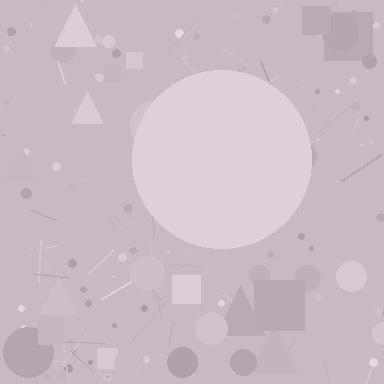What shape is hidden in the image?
A circle is hidden in the image.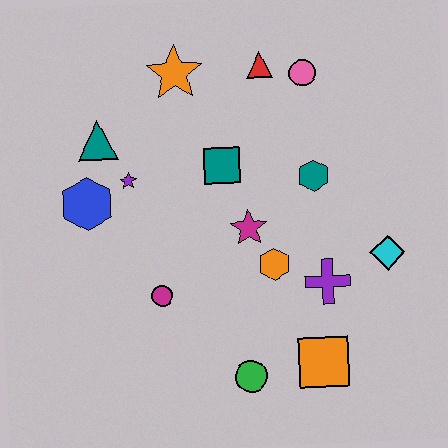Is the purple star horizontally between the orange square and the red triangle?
No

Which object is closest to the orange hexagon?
The magenta star is closest to the orange hexagon.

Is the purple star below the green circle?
No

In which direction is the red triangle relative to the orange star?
The red triangle is to the right of the orange star.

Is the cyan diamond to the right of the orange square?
Yes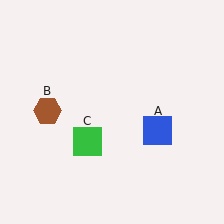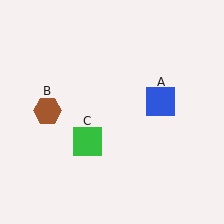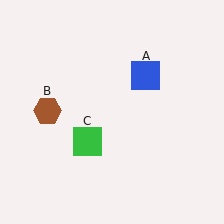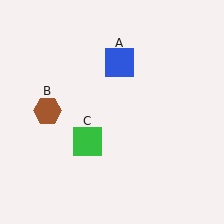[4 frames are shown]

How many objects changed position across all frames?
1 object changed position: blue square (object A).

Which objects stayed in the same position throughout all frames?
Brown hexagon (object B) and green square (object C) remained stationary.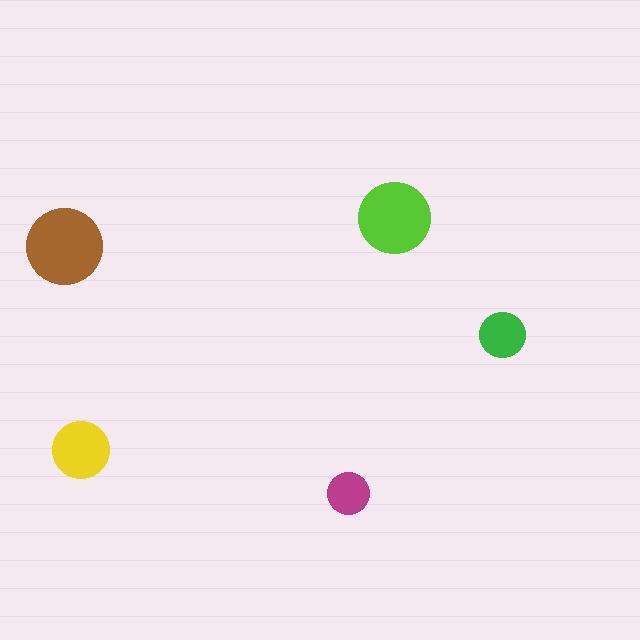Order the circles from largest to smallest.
the brown one, the lime one, the yellow one, the green one, the magenta one.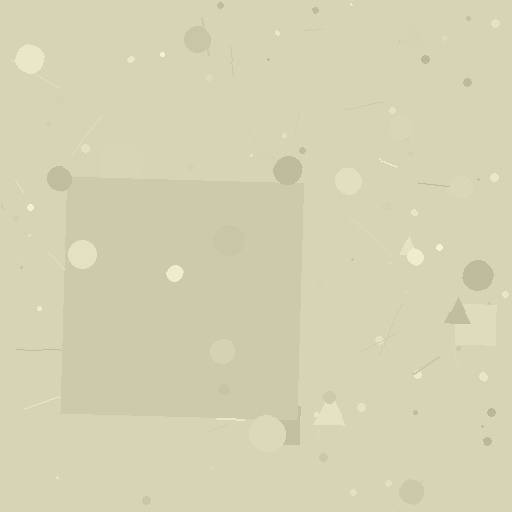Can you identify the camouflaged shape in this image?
The camouflaged shape is a square.